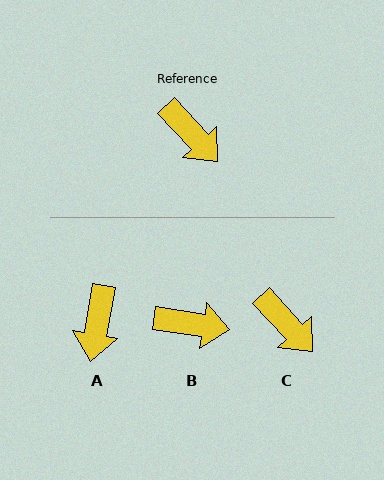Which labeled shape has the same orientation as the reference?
C.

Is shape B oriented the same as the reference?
No, it is off by about 39 degrees.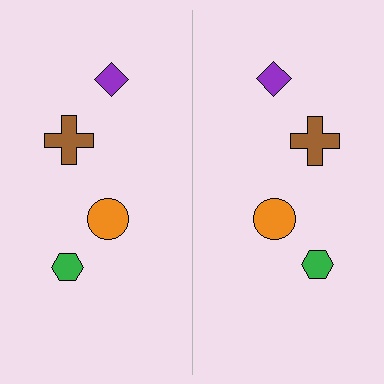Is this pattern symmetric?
Yes, this pattern has bilateral (reflection) symmetry.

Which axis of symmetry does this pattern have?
The pattern has a vertical axis of symmetry running through the center of the image.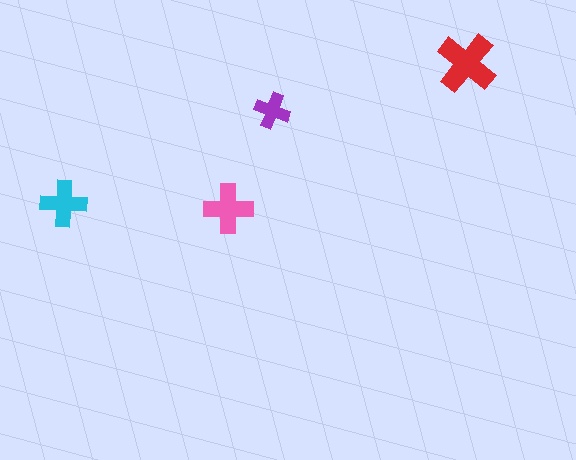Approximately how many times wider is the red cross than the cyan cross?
About 1.5 times wider.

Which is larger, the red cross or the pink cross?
The red one.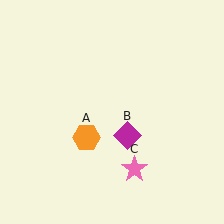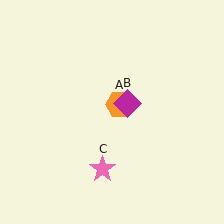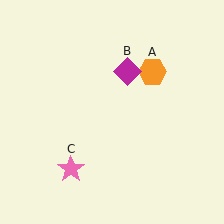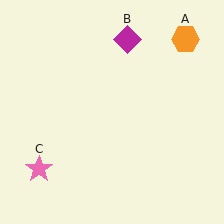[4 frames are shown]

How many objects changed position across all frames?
3 objects changed position: orange hexagon (object A), magenta diamond (object B), pink star (object C).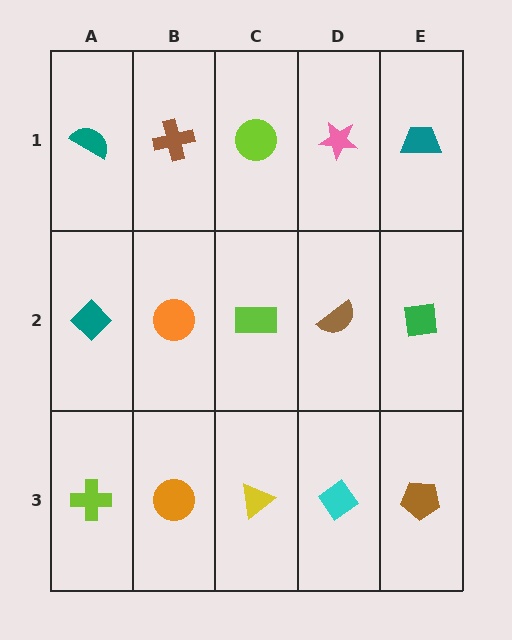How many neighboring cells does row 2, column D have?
4.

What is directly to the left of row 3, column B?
A lime cross.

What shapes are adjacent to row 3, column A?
A teal diamond (row 2, column A), an orange circle (row 3, column B).